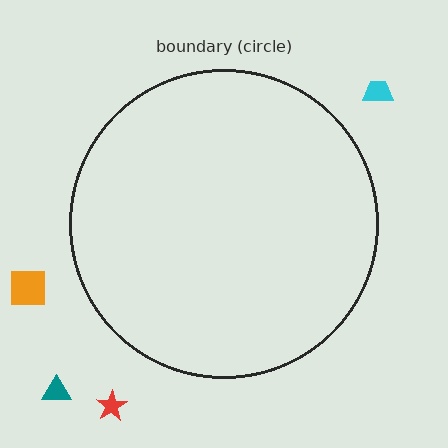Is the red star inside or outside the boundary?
Outside.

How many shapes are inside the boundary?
0 inside, 4 outside.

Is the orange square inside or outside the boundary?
Outside.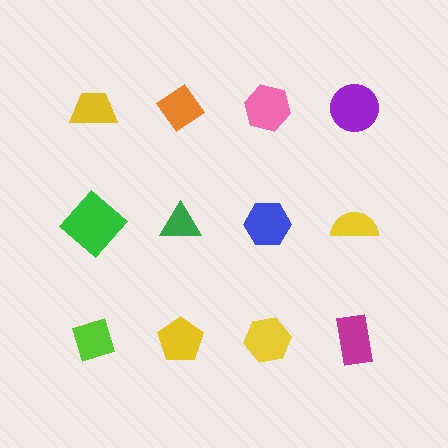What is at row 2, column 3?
A blue hexagon.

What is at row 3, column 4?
A magenta rectangle.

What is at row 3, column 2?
A yellow pentagon.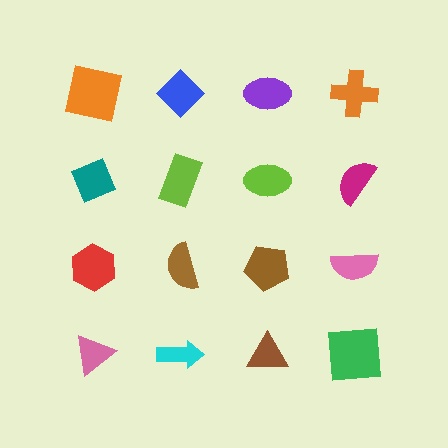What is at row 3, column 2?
A brown semicircle.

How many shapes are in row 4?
4 shapes.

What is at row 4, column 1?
A pink triangle.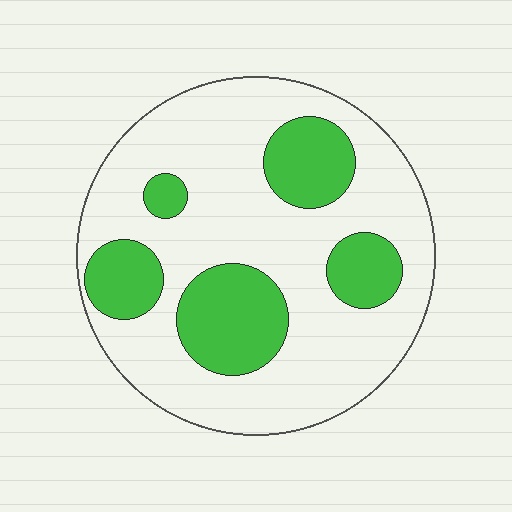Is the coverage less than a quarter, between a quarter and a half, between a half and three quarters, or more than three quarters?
Between a quarter and a half.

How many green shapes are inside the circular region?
5.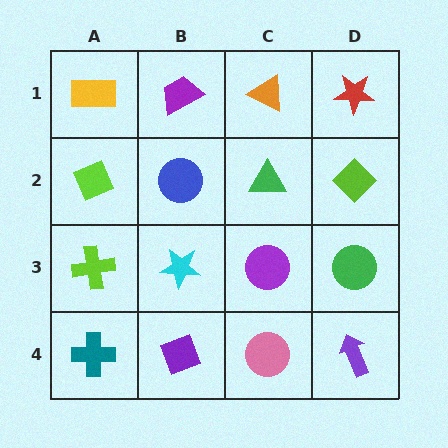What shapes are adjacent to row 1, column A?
A lime diamond (row 2, column A), a purple trapezoid (row 1, column B).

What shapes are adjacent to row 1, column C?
A green triangle (row 2, column C), a purple trapezoid (row 1, column B), a red star (row 1, column D).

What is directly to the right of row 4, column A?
A purple diamond.